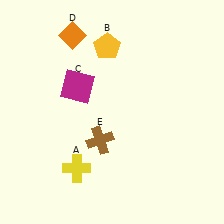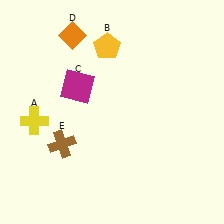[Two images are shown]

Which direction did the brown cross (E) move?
The brown cross (E) moved left.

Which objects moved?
The objects that moved are: the yellow cross (A), the brown cross (E).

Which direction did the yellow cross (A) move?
The yellow cross (A) moved up.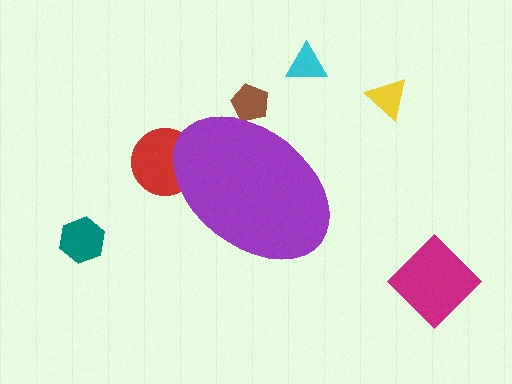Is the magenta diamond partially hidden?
No, the magenta diamond is fully visible.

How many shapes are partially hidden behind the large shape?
2 shapes are partially hidden.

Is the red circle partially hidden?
Yes, the red circle is partially hidden behind the purple ellipse.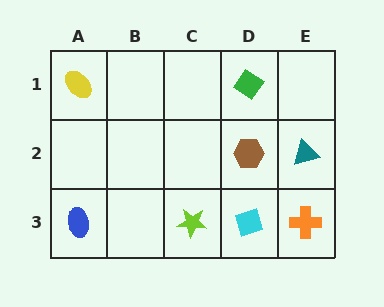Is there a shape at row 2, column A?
No, that cell is empty.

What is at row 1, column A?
A yellow ellipse.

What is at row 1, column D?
A green diamond.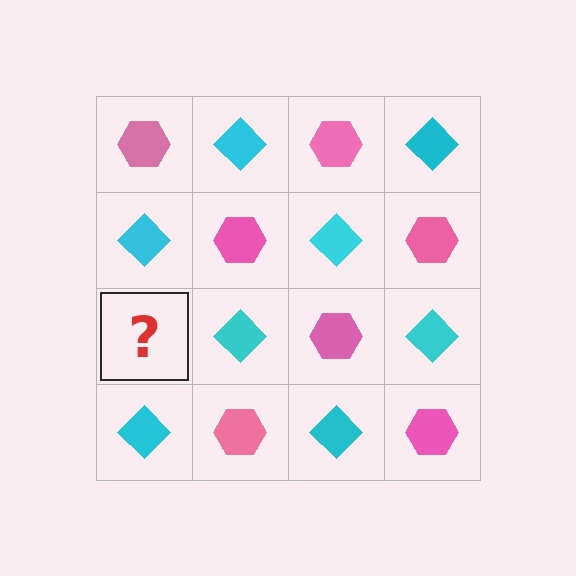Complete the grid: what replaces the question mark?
The question mark should be replaced with a pink hexagon.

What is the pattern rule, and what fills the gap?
The rule is that it alternates pink hexagon and cyan diamond in a checkerboard pattern. The gap should be filled with a pink hexagon.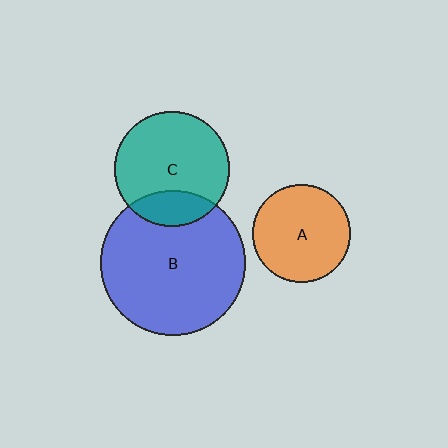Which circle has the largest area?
Circle B (blue).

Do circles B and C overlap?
Yes.